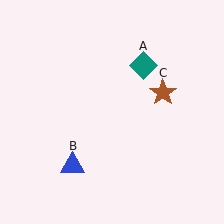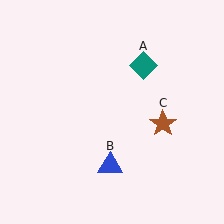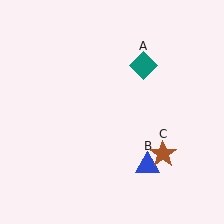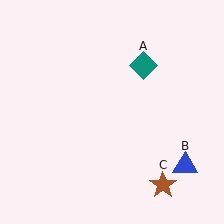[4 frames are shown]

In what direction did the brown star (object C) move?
The brown star (object C) moved down.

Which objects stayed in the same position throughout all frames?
Teal diamond (object A) remained stationary.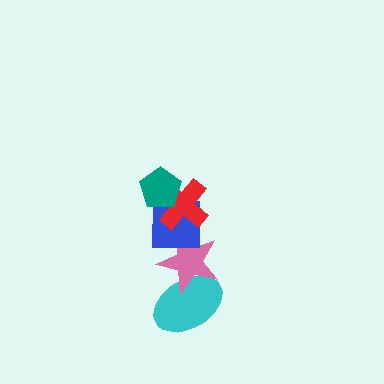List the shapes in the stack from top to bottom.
From top to bottom: the teal pentagon, the red cross, the blue square, the pink star, the cyan ellipse.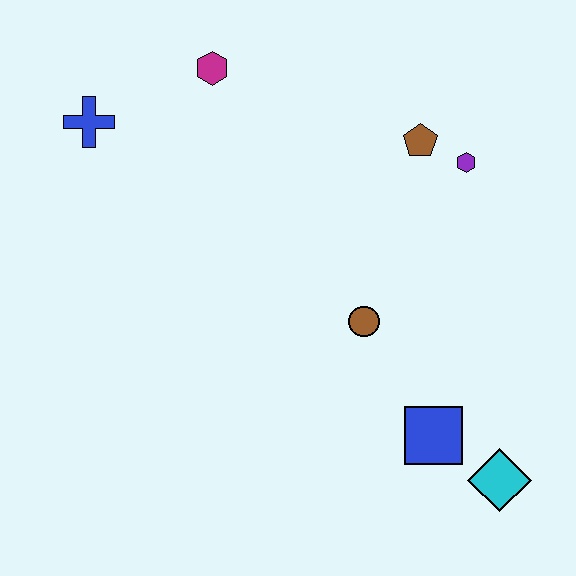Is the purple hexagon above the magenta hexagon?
No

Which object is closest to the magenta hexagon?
The blue cross is closest to the magenta hexagon.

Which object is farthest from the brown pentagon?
The cyan diamond is farthest from the brown pentagon.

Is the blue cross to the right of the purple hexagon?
No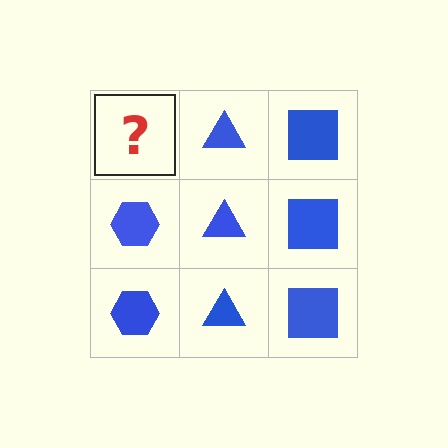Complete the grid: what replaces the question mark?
The question mark should be replaced with a blue hexagon.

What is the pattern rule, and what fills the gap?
The rule is that each column has a consistent shape. The gap should be filled with a blue hexagon.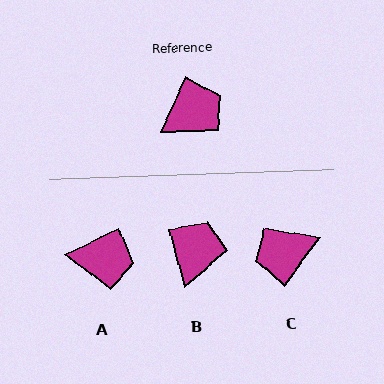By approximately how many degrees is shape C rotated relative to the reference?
Approximately 169 degrees counter-clockwise.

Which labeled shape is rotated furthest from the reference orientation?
C, about 169 degrees away.